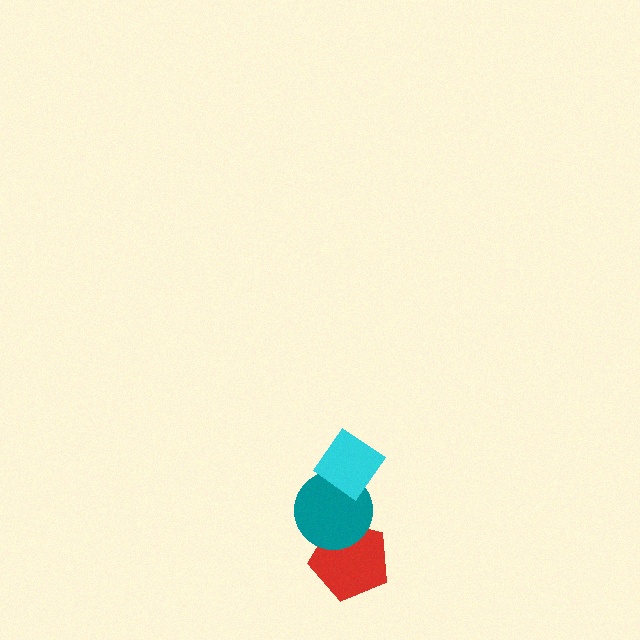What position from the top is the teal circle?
The teal circle is 2nd from the top.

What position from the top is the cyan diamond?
The cyan diamond is 1st from the top.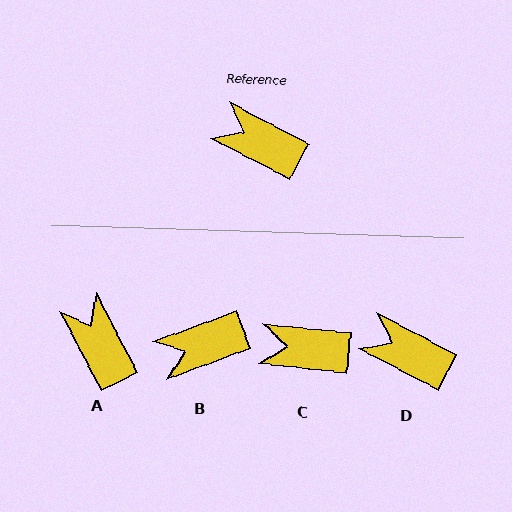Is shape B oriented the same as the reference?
No, it is off by about 48 degrees.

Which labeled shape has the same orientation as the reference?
D.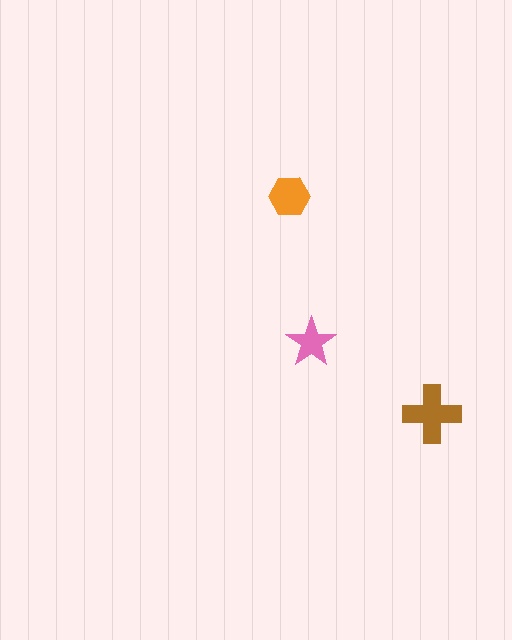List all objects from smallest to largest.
The pink star, the orange hexagon, the brown cross.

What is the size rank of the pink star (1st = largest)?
3rd.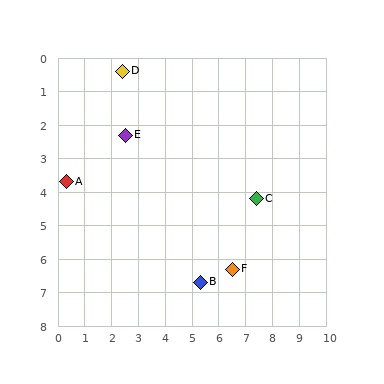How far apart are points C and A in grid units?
Points C and A are about 7.1 grid units apart.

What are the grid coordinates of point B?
Point B is at approximately (5.3, 6.7).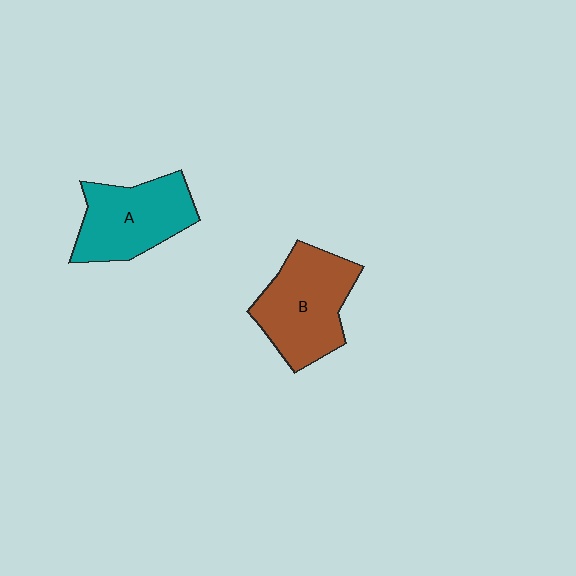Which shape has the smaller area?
Shape A (teal).